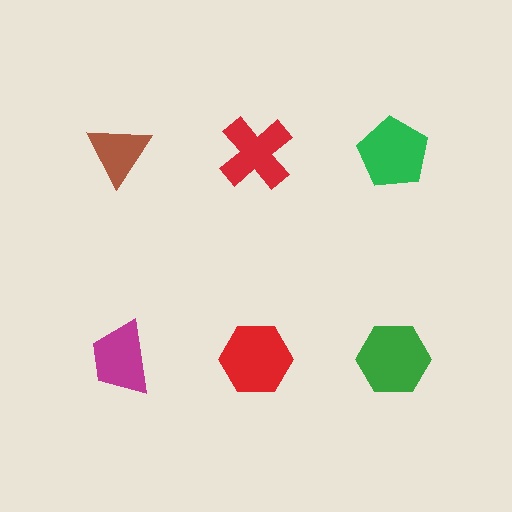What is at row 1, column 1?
A brown triangle.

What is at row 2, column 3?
A green hexagon.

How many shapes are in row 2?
3 shapes.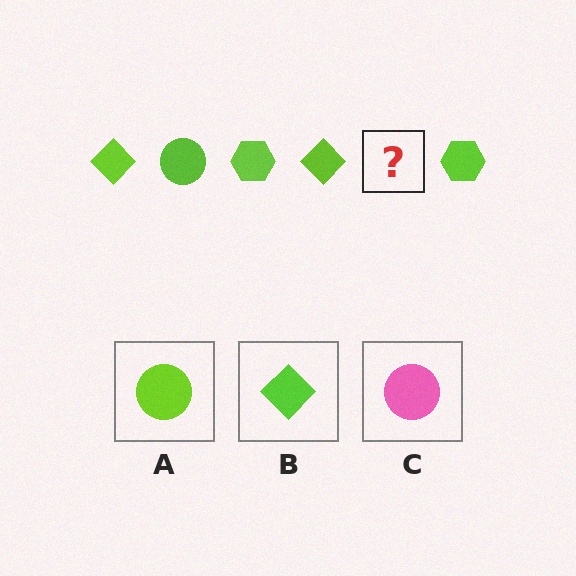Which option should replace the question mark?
Option A.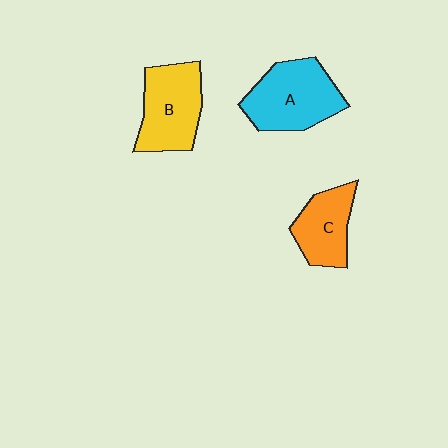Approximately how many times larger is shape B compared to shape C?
Approximately 1.3 times.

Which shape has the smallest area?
Shape C (orange).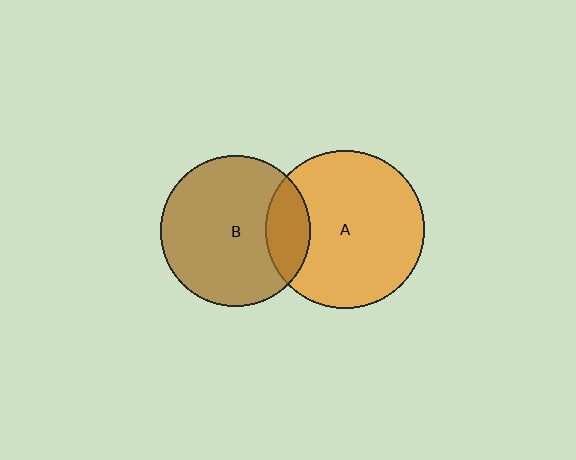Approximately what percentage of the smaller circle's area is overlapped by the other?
Approximately 20%.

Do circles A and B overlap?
Yes.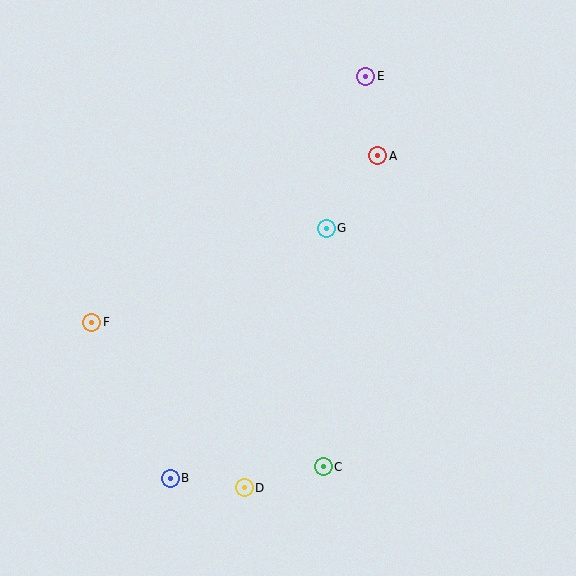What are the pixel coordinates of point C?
Point C is at (323, 467).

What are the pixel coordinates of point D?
Point D is at (244, 488).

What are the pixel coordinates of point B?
Point B is at (170, 478).